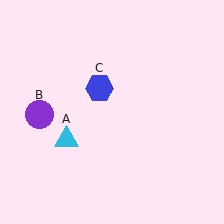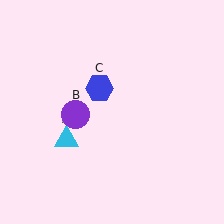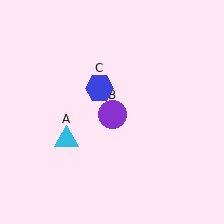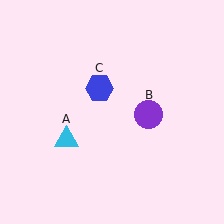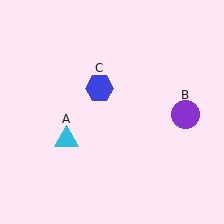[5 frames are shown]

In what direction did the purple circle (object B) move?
The purple circle (object B) moved right.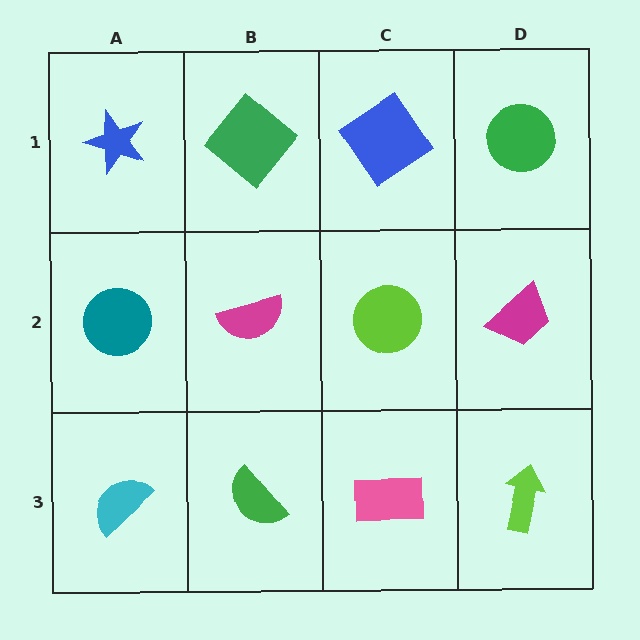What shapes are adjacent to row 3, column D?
A magenta trapezoid (row 2, column D), a pink rectangle (row 3, column C).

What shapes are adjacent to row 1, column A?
A teal circle (row 2, column A), a green diamond (row 1, column B).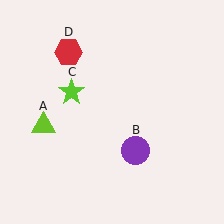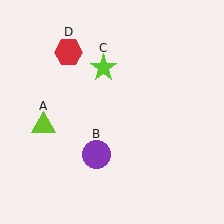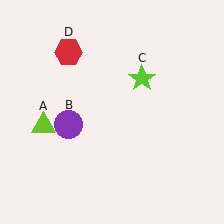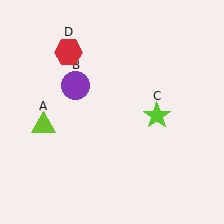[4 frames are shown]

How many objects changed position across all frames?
2 objects changed position: purple circle (object B), lime star (object C).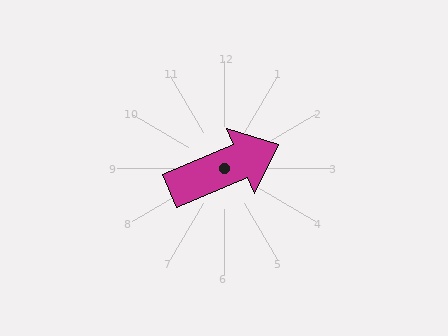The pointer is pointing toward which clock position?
Roughly 2 o'clock.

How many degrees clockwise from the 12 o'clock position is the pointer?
Approximately 67 degrees.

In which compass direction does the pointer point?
Northeast.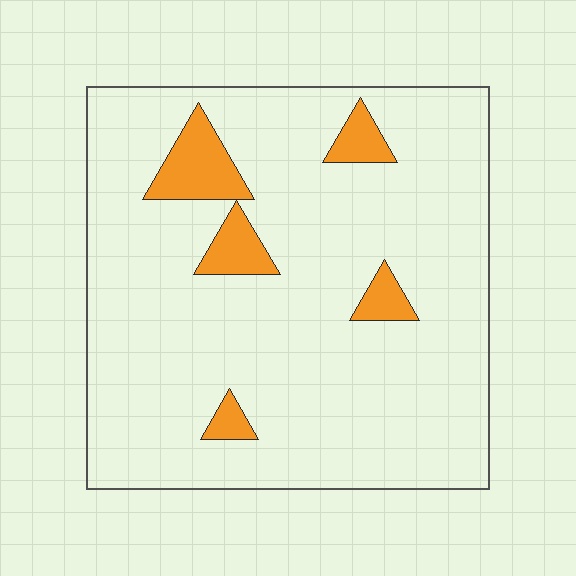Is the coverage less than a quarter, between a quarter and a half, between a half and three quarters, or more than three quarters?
Less than a quarter.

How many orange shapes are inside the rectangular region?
5.